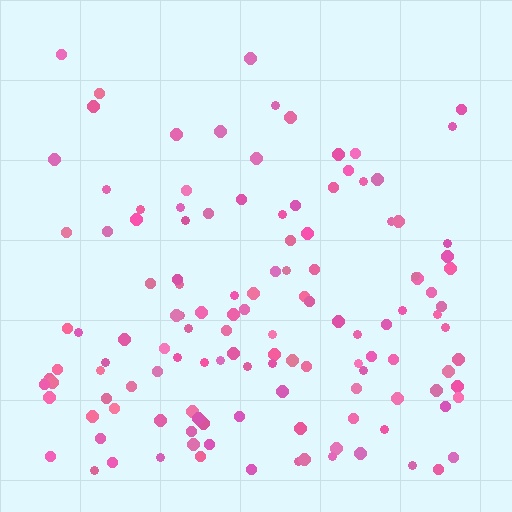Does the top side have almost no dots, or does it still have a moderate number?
Still a moderate number, just noticeably fewer than the bottom.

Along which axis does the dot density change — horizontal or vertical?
Vertical.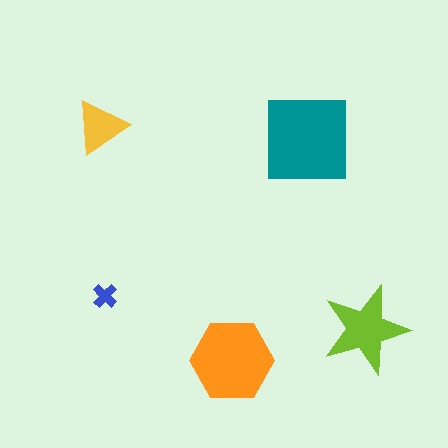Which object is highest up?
The yellow triangle is topmost.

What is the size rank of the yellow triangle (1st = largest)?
4th.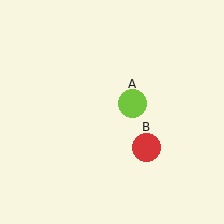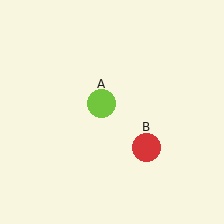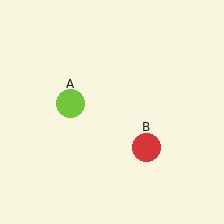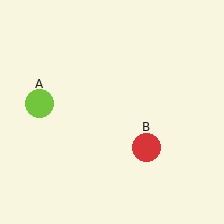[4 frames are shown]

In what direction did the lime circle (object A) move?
The lime circle (object A) moved left.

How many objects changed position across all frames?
1 object changed position: lime circle (object A).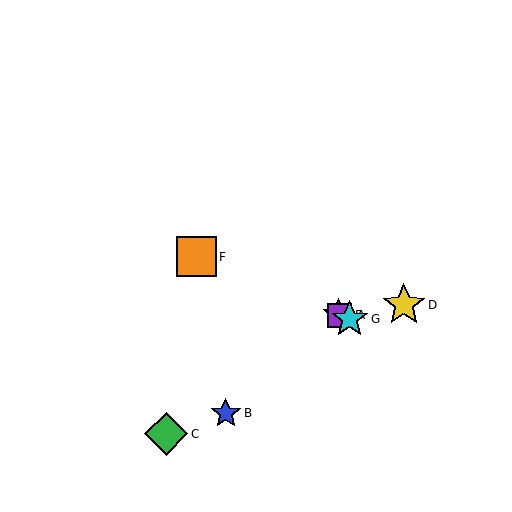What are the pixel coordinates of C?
Object C is at (166, 434).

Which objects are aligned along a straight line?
Objects A, E, F, G are aligned along a straight line.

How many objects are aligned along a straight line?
4 objects (A, E, F, G) are aligned along a straight line.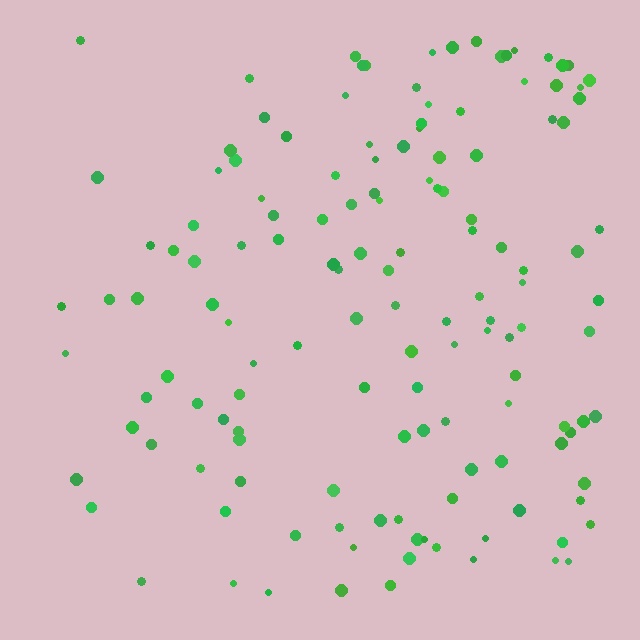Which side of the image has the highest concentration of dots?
The right.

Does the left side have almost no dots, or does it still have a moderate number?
Still a moderate number, just noticeably fewer than the right.